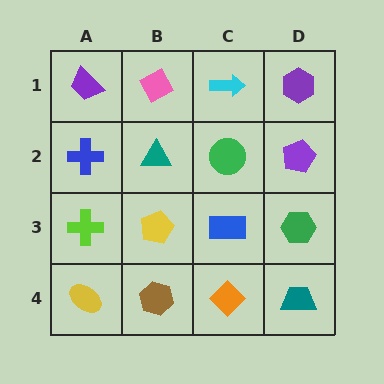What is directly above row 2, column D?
A purple hexagon.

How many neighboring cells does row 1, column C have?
3.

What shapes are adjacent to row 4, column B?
A yellow pentagon (row 3, column B), a yellow ellipse (row 4, column A), an orange diamond (row 4, column C).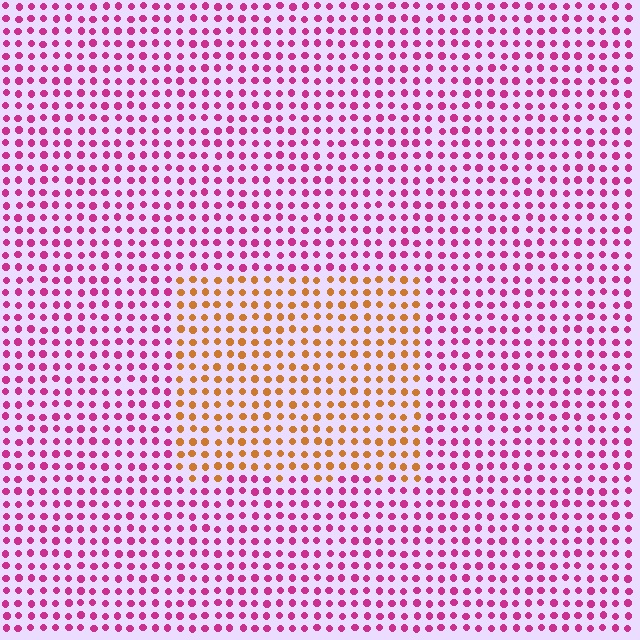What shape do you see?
I see a rectangle.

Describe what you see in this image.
The image is filled with small magenta elements in a uniform arrangement. A rectangle-shaped region is visible where the elements are tinted to a slightly different hue, forming a subtle color boundary.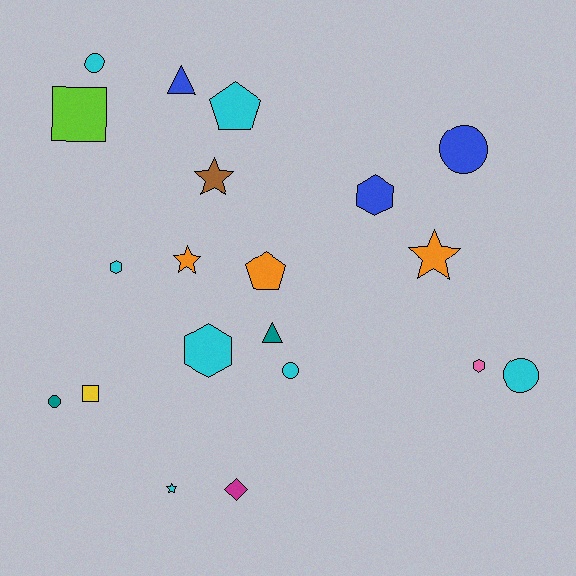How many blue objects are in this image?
There are 3 blue objects.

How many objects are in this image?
There are 20 objects.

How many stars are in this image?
There are 4 stars.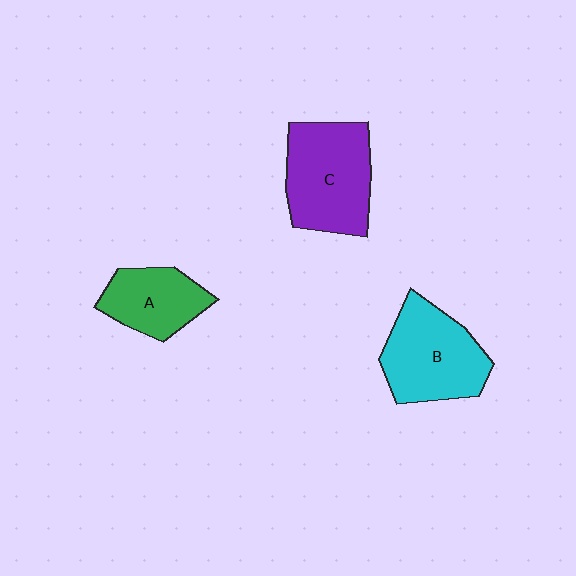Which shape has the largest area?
Shape C (purple).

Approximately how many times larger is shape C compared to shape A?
Approximately 1.5 times.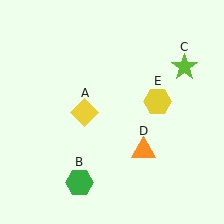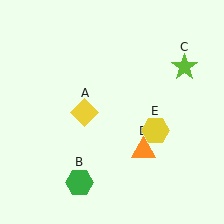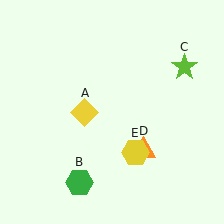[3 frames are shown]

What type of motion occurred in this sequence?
The yellow hexagon (object E) rotated clockwise around the center of the scene.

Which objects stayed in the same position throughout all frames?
Yellow diamond (object A) and green hexagon (object B) and lime star (object C) and orange triangle (object D) remained stationary.